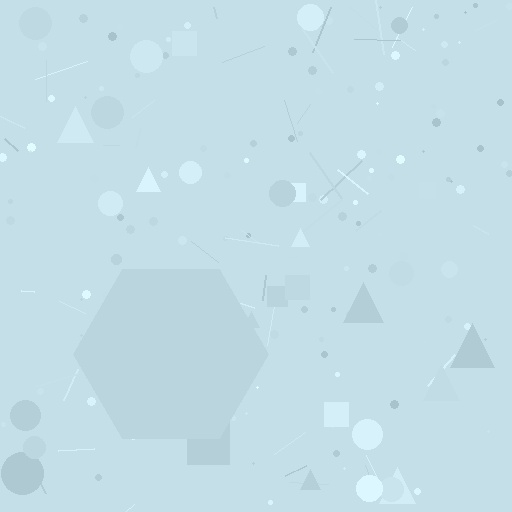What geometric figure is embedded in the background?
A hexagon is embedded in the background.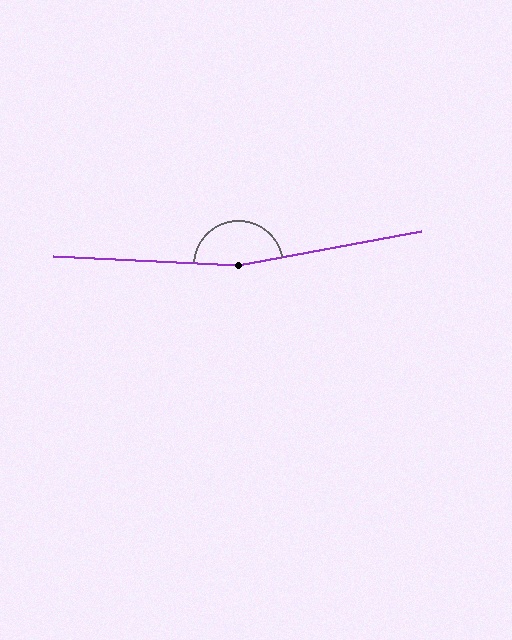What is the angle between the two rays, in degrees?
Approximately 167 degrees.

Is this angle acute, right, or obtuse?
It is obtuse.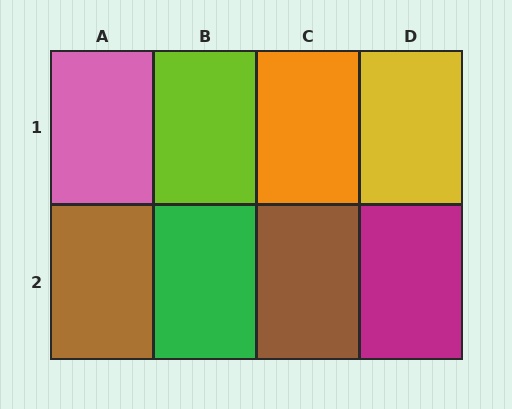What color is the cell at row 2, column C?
Brown.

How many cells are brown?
2 cells are brown.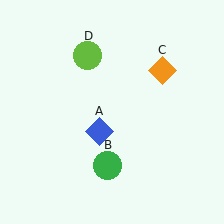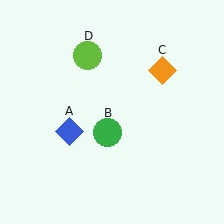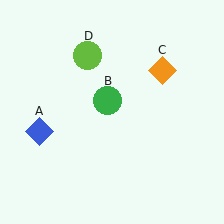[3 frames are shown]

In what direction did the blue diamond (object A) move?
The blue diamond (object A) moved left.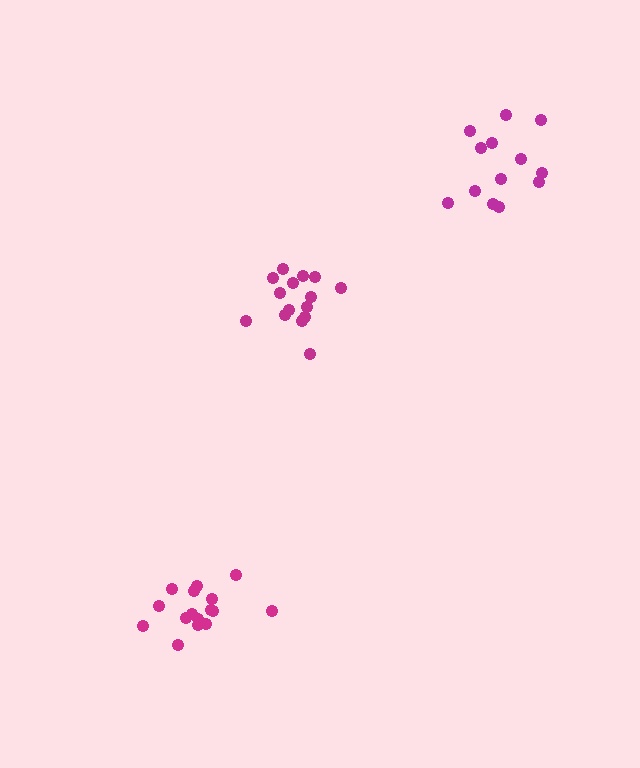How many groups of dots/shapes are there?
There are 3 groups.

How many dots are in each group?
Group 1: 15 dots, Group 2: 13 dots, Group 3: 16 dots (44 total).